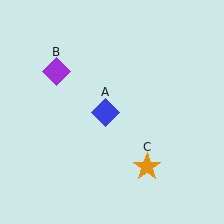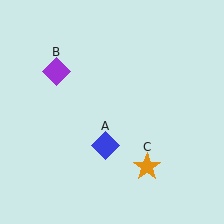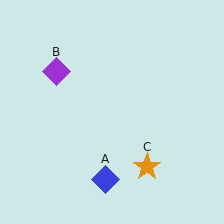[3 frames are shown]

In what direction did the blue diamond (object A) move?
The blue diamond (object A) moved down.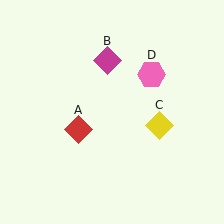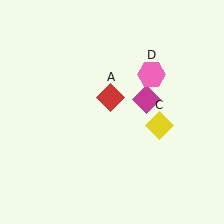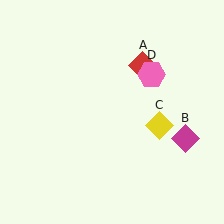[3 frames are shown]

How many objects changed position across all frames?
2 objects changed position: red diamond (object A), magenta diamond (object B).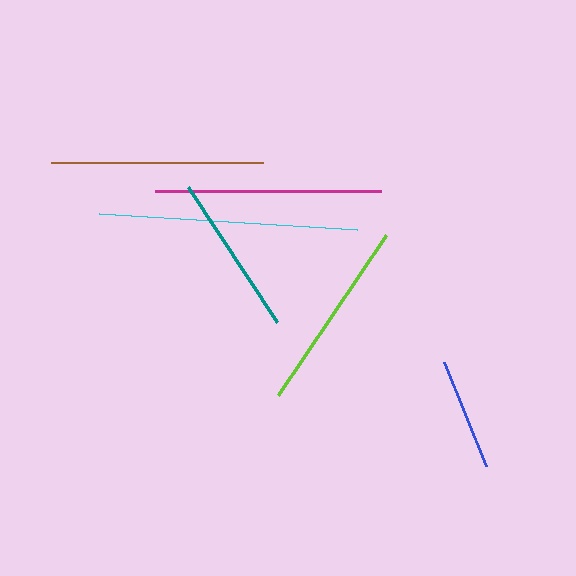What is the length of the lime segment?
The lime segment is approximately 194 pixels long.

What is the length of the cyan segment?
The cyan segment is approximately 258 pixels long.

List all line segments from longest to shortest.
From longest to shortest: cyan, magenta, brown, lime, teal, blue.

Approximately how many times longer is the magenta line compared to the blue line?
The magenta line is approximately 2.0 times the length of the blue line.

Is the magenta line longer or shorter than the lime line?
The magenta line is longer than the lime line.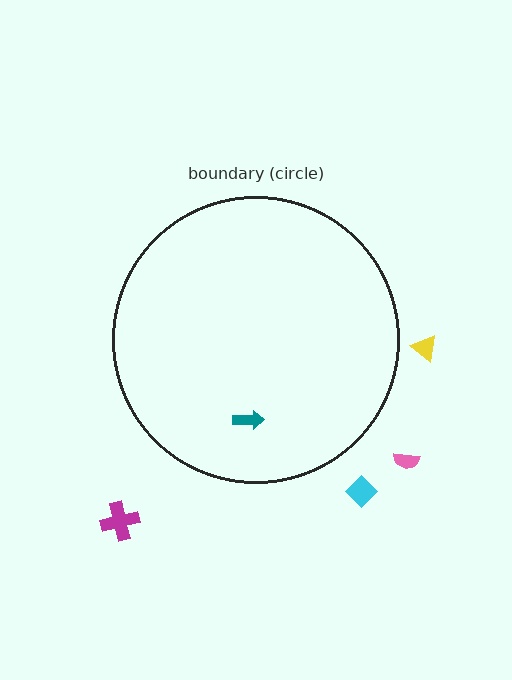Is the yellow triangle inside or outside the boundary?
Outside.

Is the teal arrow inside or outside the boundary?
Inside.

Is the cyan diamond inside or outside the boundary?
Outside.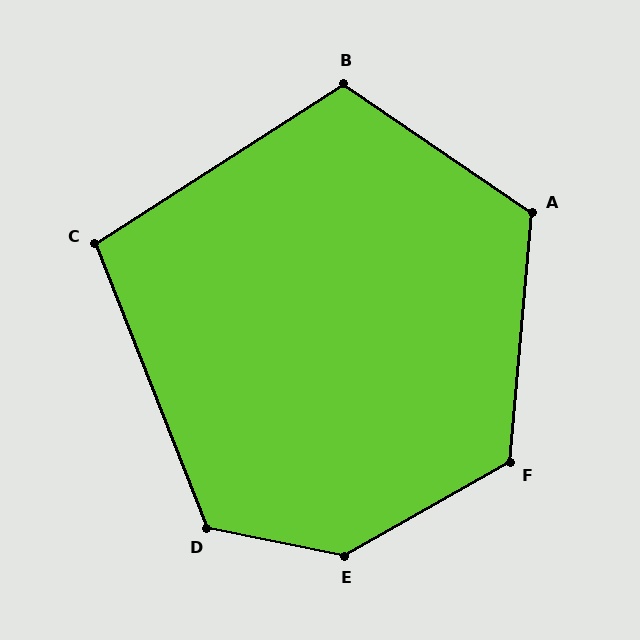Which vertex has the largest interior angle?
E, at approximately 139 degrees.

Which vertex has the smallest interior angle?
C, at approximately 101 degrees.